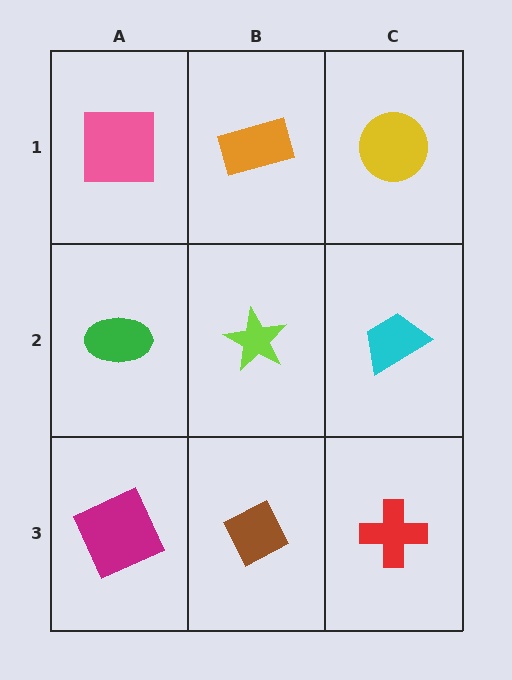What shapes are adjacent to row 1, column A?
A green ellipse (row 2, column A), an orange rectangle (row 1, column B).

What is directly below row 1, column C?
A cyan trapezoid.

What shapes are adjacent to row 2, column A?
A pink square (row 1, column A), a magenta square (row 3, column A), a lime star (row 2, column B).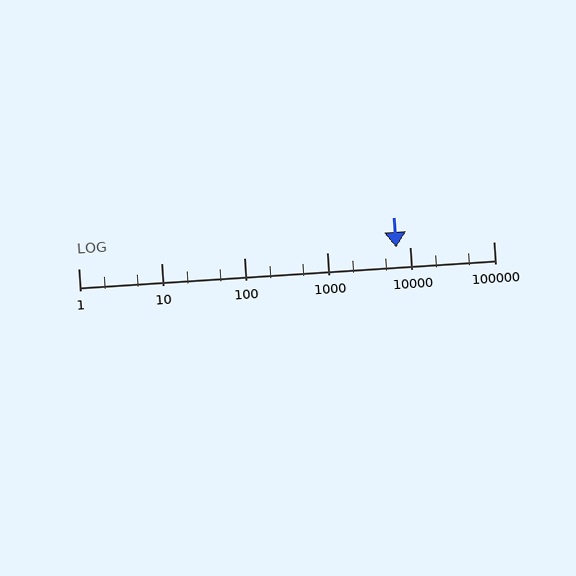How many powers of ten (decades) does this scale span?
The scale spans 5 decades, from 1 to 100000.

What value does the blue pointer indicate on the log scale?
The pointer indicates approximately 6700.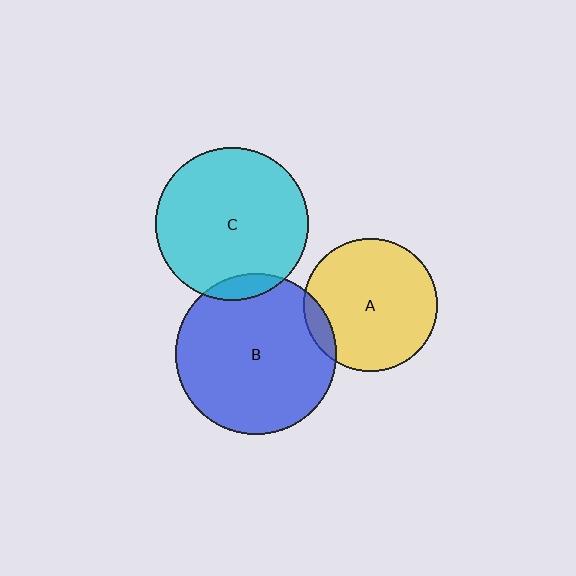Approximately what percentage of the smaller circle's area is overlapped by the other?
Approximately 10%.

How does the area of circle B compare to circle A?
Approximately 1.5 times.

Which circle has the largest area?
Circle B (blue).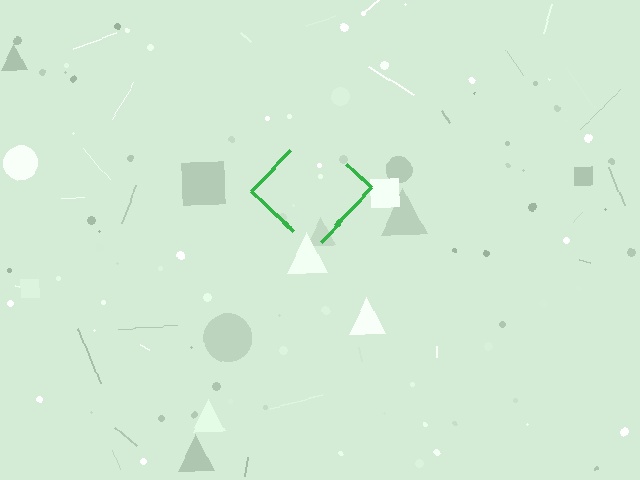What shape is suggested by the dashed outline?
The dashed outline suggests a diamond.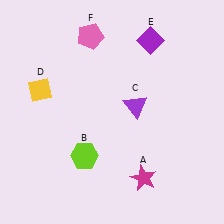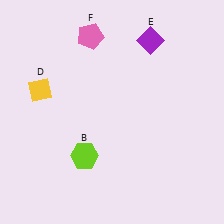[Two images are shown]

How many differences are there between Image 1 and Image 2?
There are 2 differences between the two images.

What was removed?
The purple triangle (C), the magenta star (A) were removed in Image 2.